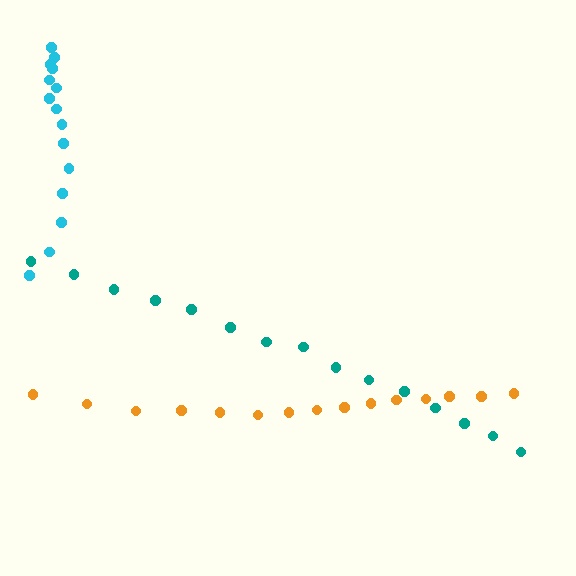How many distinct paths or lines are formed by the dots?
There are 3 distinct paths.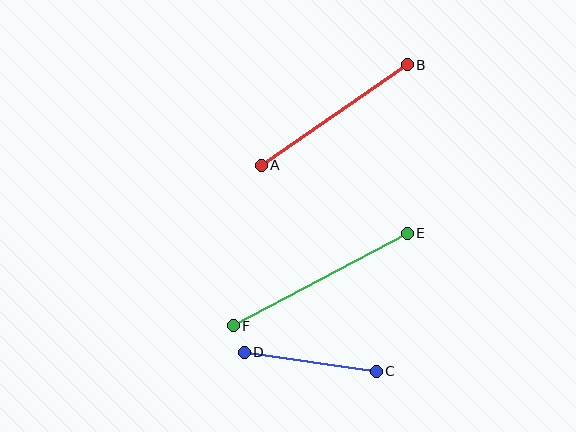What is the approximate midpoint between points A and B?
The midpoint is at approximately (334, 115) pixels.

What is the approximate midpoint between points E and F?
The midpoint is at approximately (320, 279) pixels.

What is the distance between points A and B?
The distance is approximately 177 pixels.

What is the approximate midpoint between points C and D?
The midpoint is at approximately (310, 362) pixels.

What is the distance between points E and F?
The distance is approximately 197 pixels.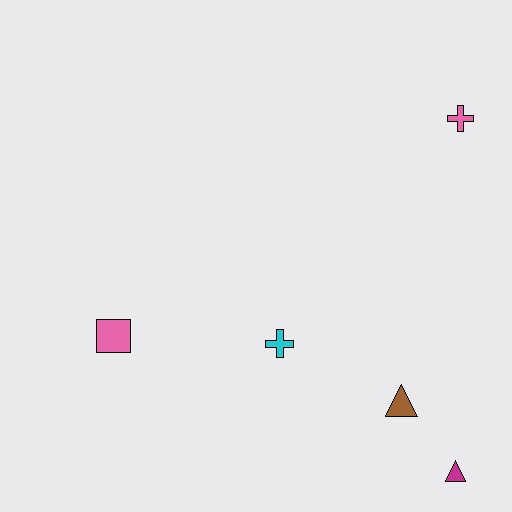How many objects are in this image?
There are 5 objects.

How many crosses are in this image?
There are 2 crosses.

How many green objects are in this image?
There are no green objects.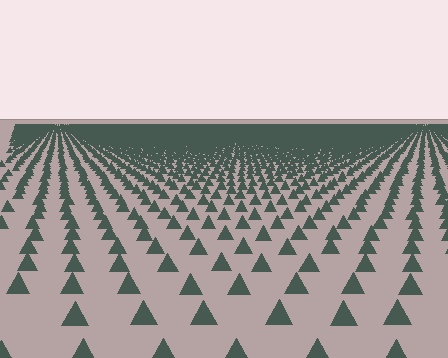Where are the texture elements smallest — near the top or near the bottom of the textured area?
Near the top.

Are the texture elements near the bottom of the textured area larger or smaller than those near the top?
Larger. Near the bottom, elements are closer to the viewer and appear at a bigger on-screen size.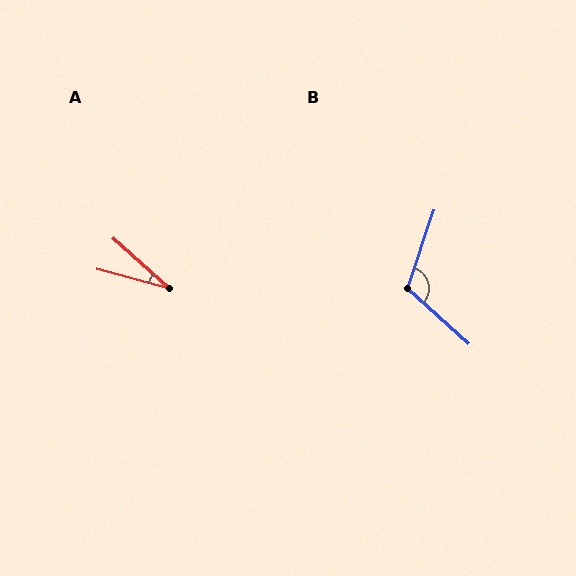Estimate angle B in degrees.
Approximately 113 degrees.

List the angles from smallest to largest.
A (26°), B (113°).